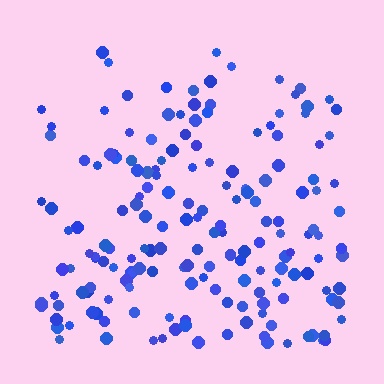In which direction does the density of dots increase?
From top to bottom, with the bottom side densest.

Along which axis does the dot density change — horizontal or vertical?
Vertical.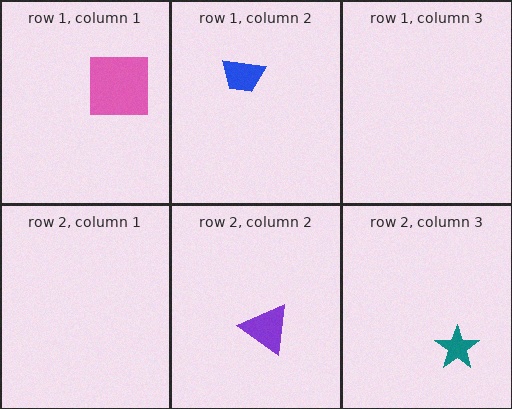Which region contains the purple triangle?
The row 2, column 2 region.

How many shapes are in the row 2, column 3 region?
1.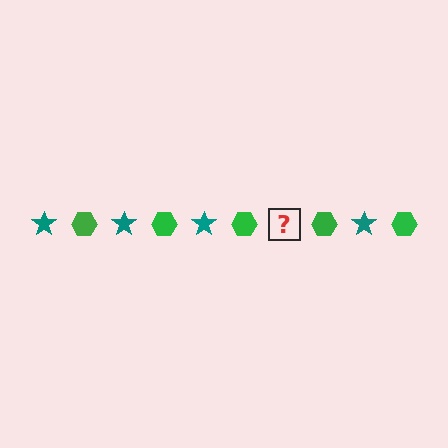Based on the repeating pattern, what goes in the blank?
The blank should be a teal star.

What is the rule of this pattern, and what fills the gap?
The rule is that the pattern alternates between teal star and green hexagon. The gap should be filled with a teal star.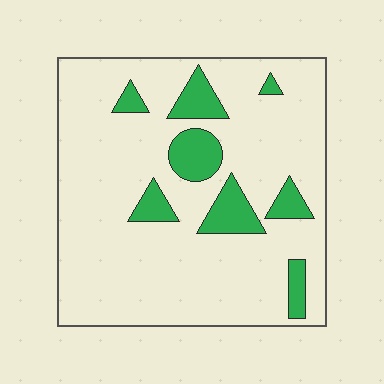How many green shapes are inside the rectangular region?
8.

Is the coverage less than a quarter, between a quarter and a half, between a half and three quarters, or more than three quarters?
Less than a quarter.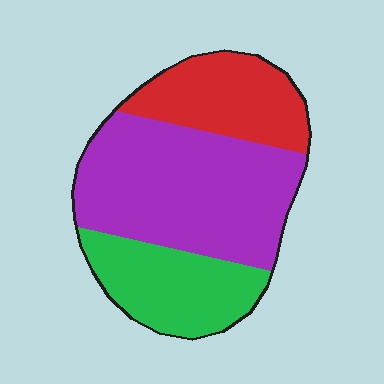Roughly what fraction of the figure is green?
Green takes up between a quarter and a half of the figure.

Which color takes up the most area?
Purple, at roughly 50%.